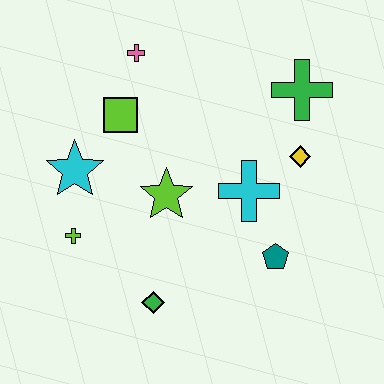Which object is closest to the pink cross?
The lime square is closest to the pink cross.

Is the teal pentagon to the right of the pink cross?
Yes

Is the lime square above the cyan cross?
Yes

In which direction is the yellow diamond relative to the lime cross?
The yellow diamond is to the right of the lime cross.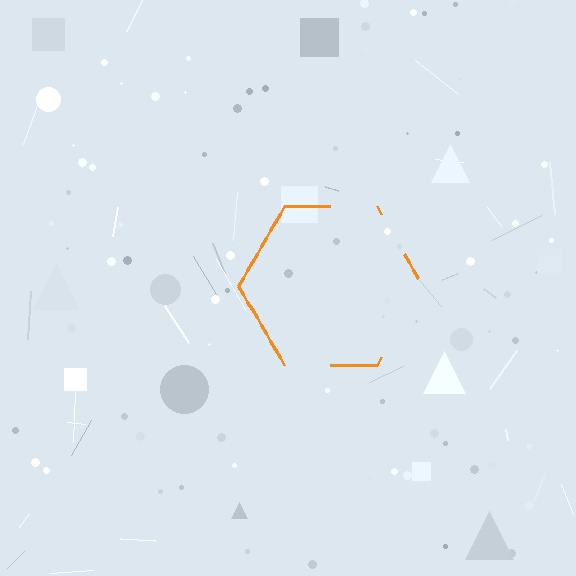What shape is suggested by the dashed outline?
The dashed outline suggests a hexagon.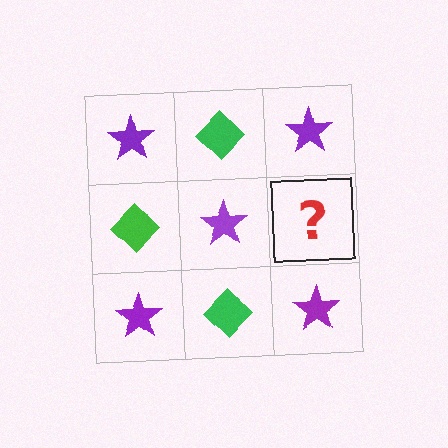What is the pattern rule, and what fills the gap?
The rule is that it alternates purple star and green diamond in a checkerboard pattern. The gap should be filled with a green diamond.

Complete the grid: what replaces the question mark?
The question mark should be replaced with a green diamond.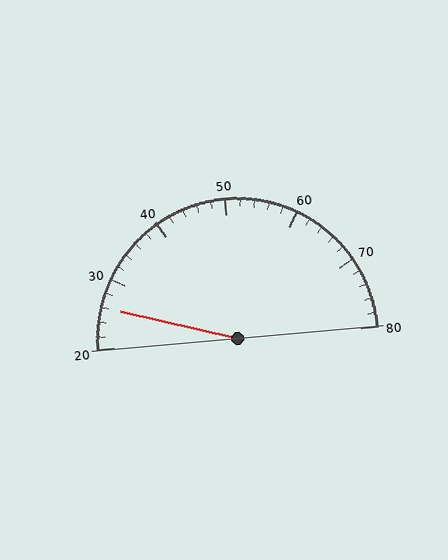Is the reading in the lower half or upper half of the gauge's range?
The reading is in the lower half of the range (20 to 80).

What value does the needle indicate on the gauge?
The needle indicates approximately 26.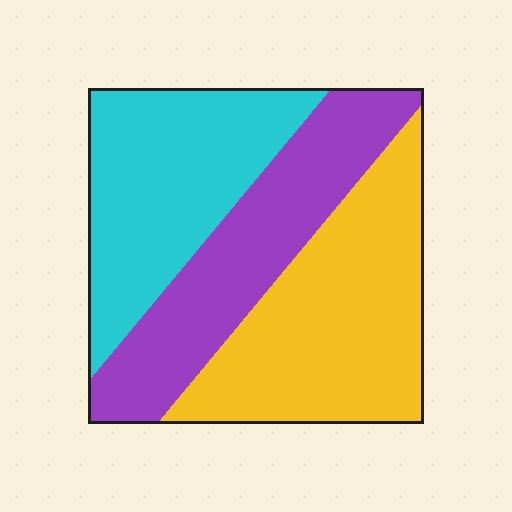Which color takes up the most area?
Yellow, at roughly 40%.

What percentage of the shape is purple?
Purple takes up about one third (1/3) of the shape.